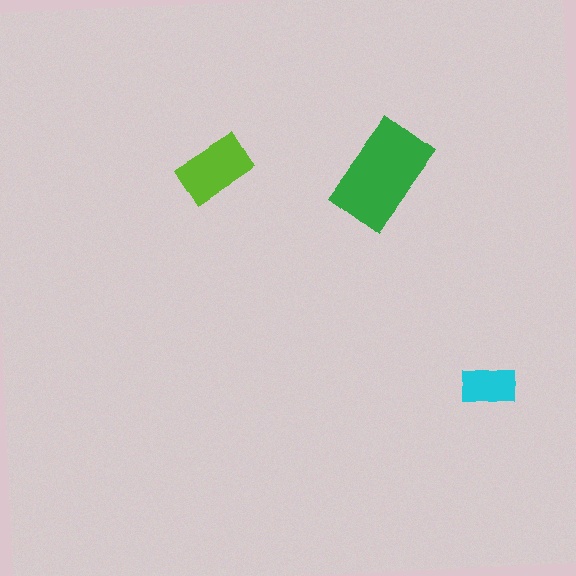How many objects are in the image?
There are 3 objects in the image.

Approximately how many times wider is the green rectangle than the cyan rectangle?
About 2 times wider.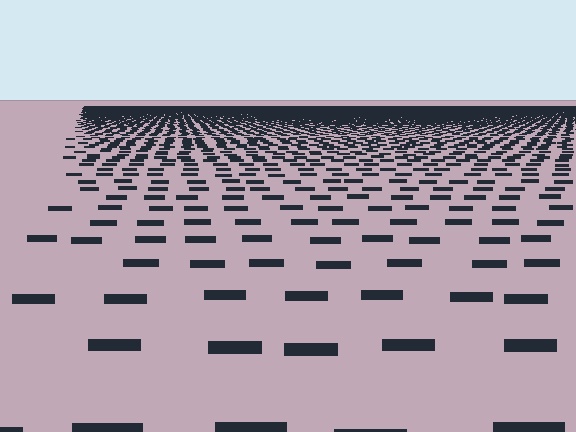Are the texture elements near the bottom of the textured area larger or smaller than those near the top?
Larger. Near the bottom, elements are closer to the viewer and appear at a bigger on-screen size.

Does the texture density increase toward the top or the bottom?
Density increases toward the top.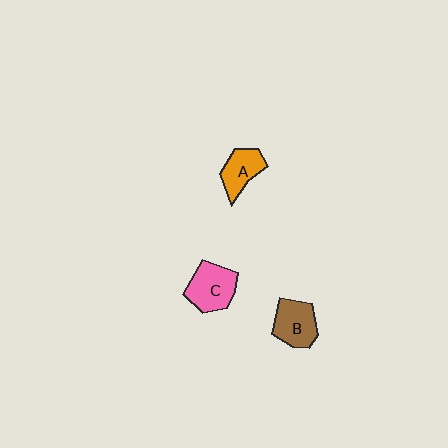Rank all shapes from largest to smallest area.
From largest to smallest: C (pink), B (brown), A (orange).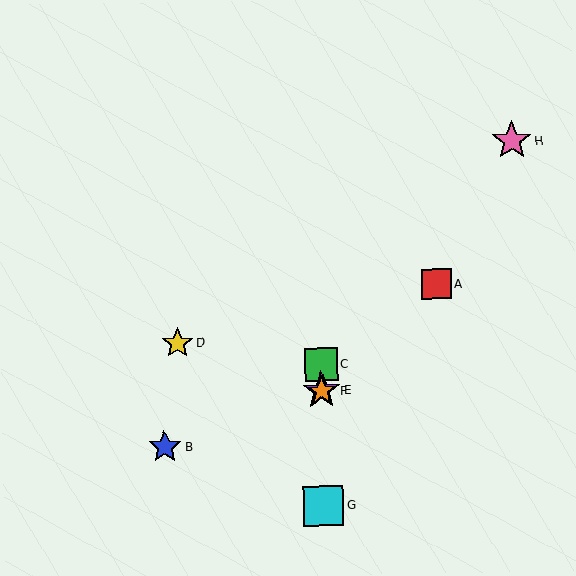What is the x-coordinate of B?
Object B is at x≈165.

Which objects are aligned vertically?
Objects C, E, F, G are aligned vertically.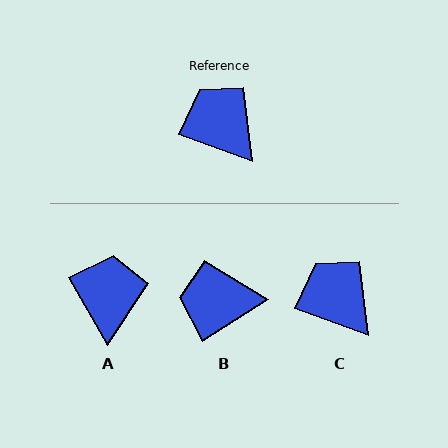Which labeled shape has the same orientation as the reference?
C.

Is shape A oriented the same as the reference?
No, it is off by about 40 degrees.